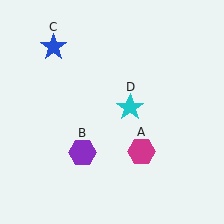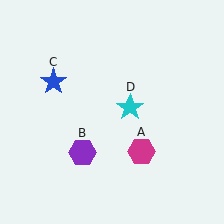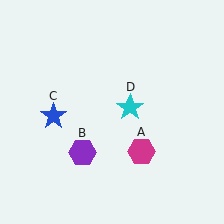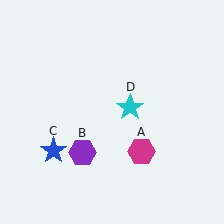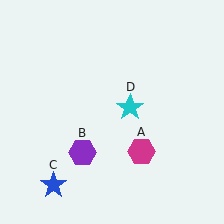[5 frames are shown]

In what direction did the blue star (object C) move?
The blue star (object C) moved down.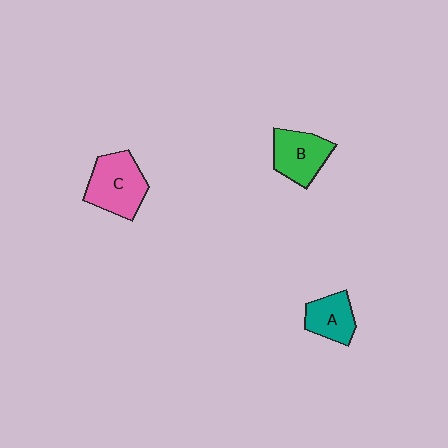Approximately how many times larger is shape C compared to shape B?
Approximately 1.2 times.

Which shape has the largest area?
Shape C (pink).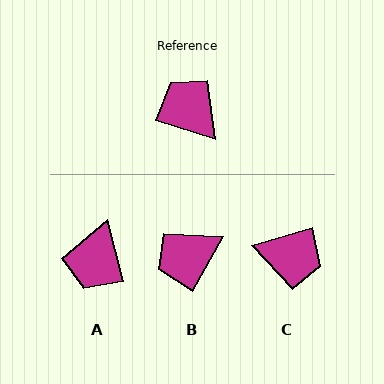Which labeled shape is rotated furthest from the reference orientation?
C, about 145 degrees away.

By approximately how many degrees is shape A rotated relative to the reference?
Approximately 122 degrees counter-clockwise.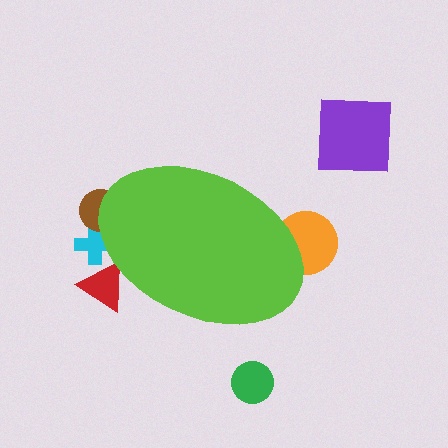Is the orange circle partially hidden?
Yes, the orange circle is partially hidden behind the lime ellipse.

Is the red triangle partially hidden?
Yes, the red triangle is partially hidden behind the lime ellipse.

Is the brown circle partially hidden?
Yes, the brown circle is partially hidden behind the lime ellipse.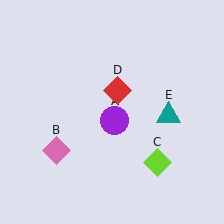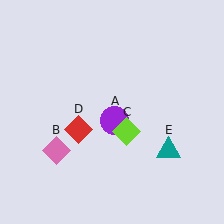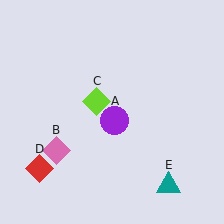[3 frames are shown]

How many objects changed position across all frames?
3 objects changed position: lime diamond (object C), red diamond (object D), teal triangle (object E).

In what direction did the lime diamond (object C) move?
The lime diamond (object C) moved up and to the left.